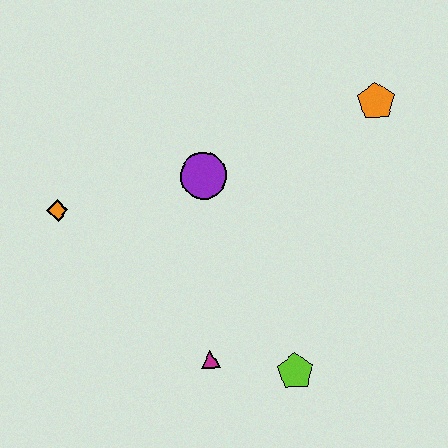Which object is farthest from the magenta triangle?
The orange pentagon is farthest from the magenta triangle.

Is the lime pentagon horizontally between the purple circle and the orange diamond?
No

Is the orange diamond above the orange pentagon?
No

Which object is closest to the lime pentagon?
The magenta triangle is closest to the lime pentagon.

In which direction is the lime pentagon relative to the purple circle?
The lime pentagon is below the purple circle.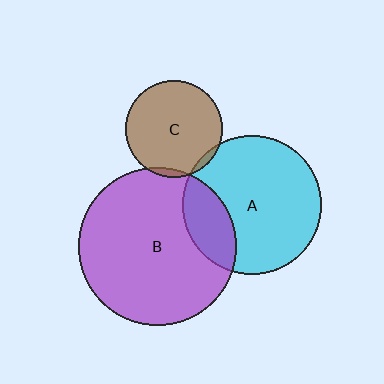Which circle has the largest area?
Circle B (purple).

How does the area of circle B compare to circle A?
Approximately 1.3 times.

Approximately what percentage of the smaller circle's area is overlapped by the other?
Approximately 5%.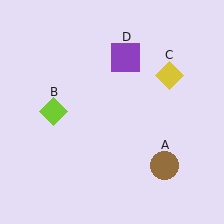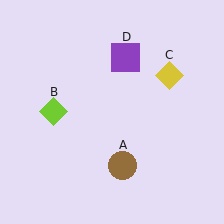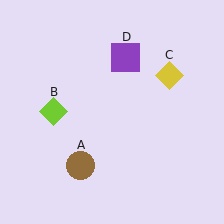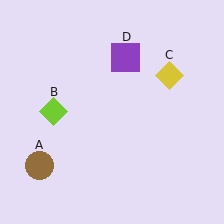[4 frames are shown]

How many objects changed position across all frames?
1 object changed position: brown circle (object A).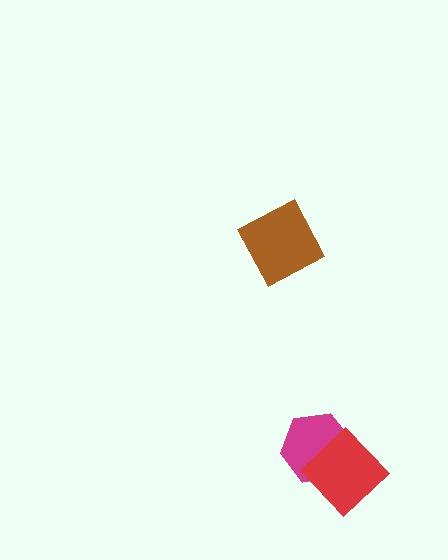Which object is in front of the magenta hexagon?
The red diamond is in front of the magenta hexagon.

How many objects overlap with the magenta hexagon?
1 object overlaps with the magenta hexagon.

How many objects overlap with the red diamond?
1 object overlaps with the red diamond.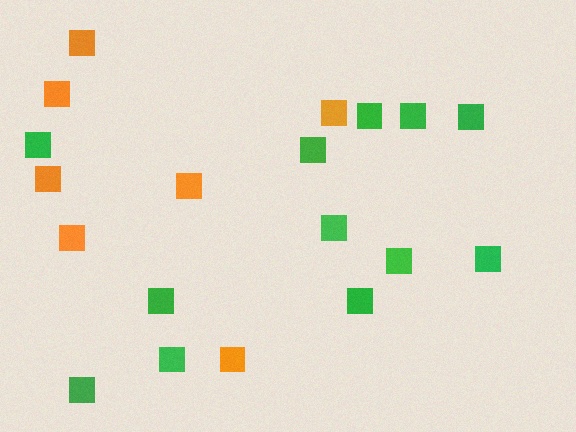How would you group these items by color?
There are 2 groups: one group of green squares (12) and one group of orange squares (7).